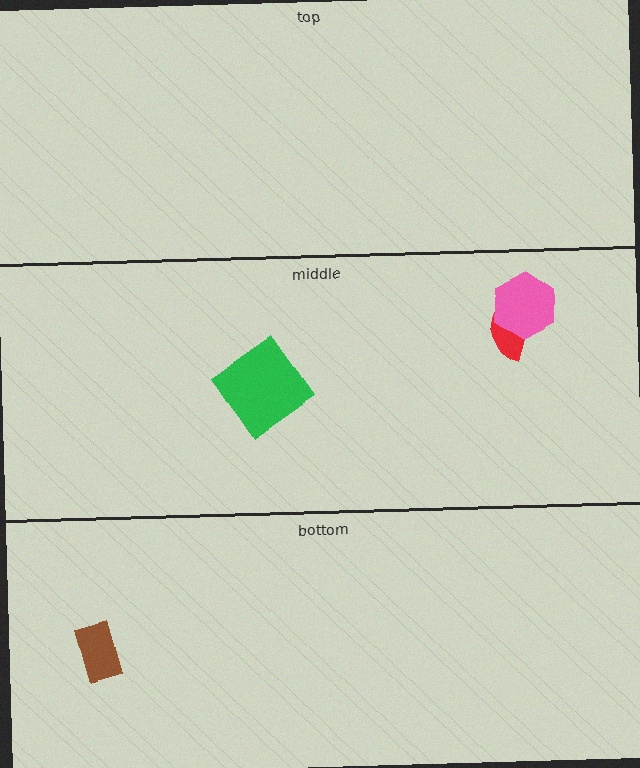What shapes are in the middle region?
The red semicircle, the green diamond, the pink hexagon.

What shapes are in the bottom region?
The brown rectangle.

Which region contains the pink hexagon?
The middle region.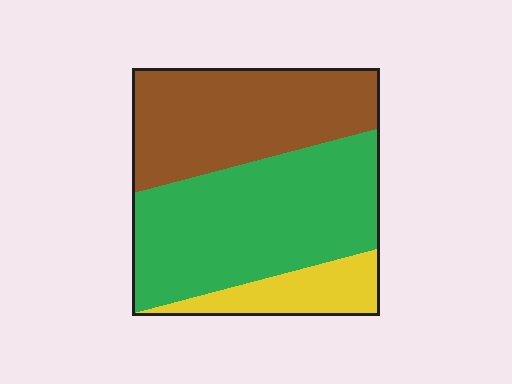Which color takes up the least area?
Yellow, at roughly 15%.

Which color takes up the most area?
Green, at roughly 50%.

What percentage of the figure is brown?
Brown takes up between a quarter and a half of the figure.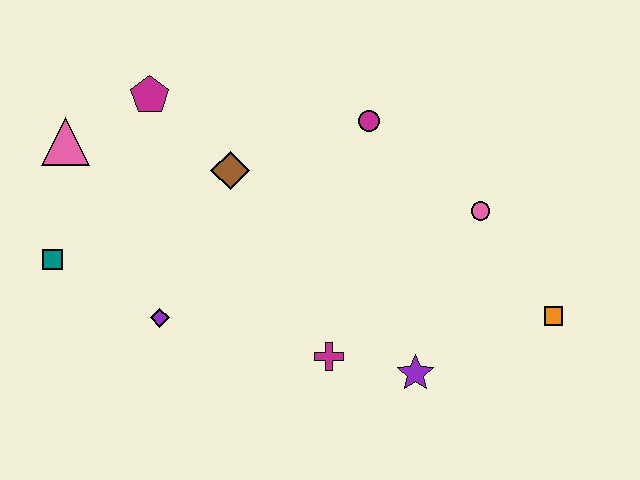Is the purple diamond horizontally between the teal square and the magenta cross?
Yes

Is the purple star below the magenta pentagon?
Yes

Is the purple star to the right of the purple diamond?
Yes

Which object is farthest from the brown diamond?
The orange square is farthest from the brown diamond.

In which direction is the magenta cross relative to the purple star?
The magenta cross is to the left of the purple star.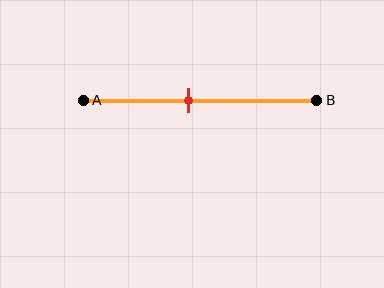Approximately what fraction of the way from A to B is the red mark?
The red mark is approximately 45% of the way from A to B.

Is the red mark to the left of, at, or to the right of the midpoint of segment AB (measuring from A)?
The red mark is to the left of the midpoint of segment AB.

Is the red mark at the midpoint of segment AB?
No, the mark is at about 45% from A, not at the 50% midpoint.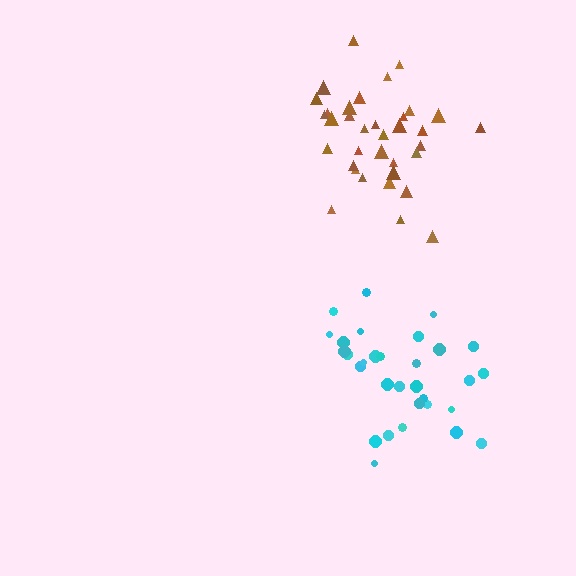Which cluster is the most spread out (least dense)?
Cyan.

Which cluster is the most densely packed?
Brown.